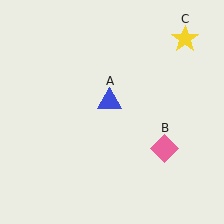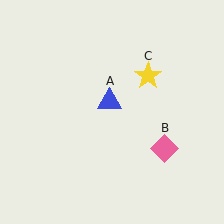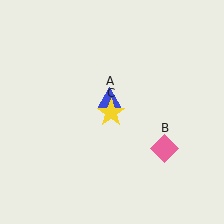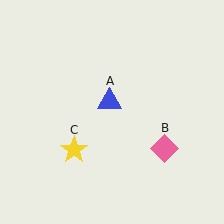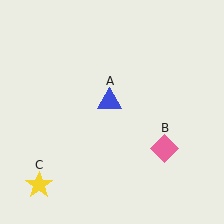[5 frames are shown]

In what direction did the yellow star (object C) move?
The yellow star (object C) moved down and to the left.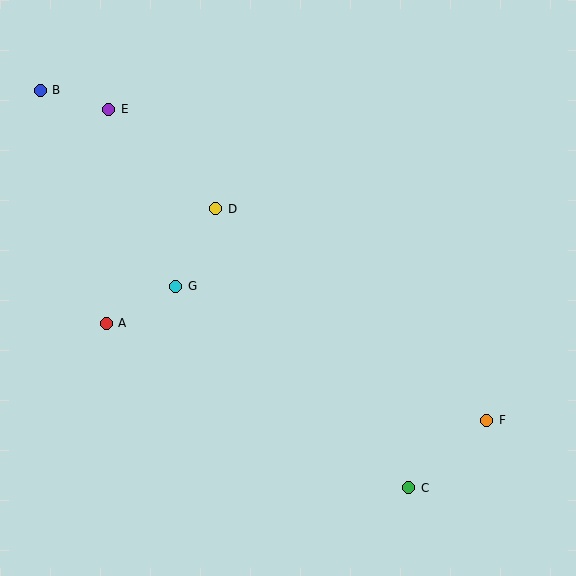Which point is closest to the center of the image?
Point D at (216, 209) is closest to the center.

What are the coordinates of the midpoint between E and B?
The midpoint between E and B is at (74, 100).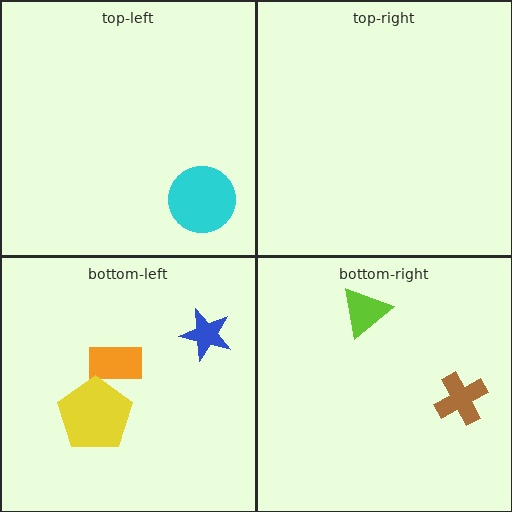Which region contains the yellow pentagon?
The bottom-left region.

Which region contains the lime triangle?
The bottom-right region.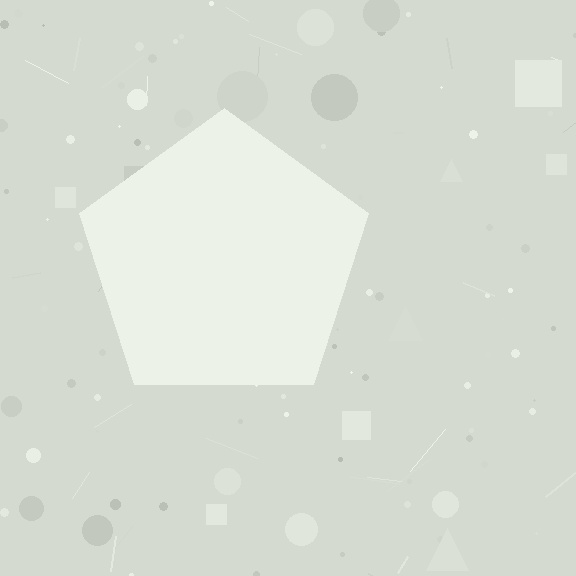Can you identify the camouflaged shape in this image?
The camouflaged shape is a pentagon.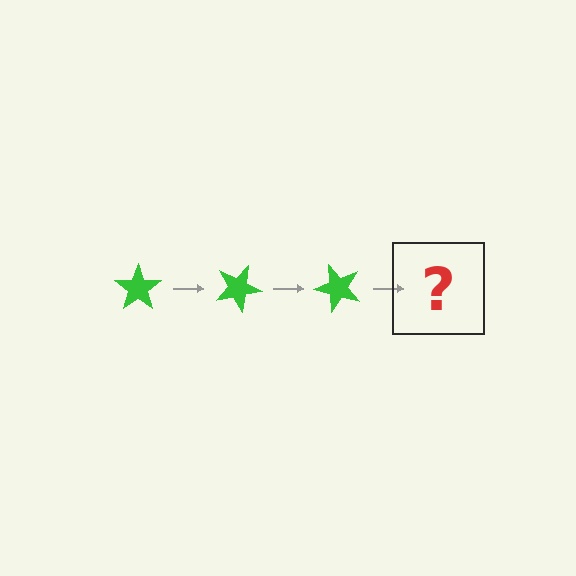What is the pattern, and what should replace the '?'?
The pattern is that the star rotates 25 degrees each step. The '?' should be a green star rotated 75 degrees.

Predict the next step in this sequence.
The next step is a green star rotated 75 degrees.